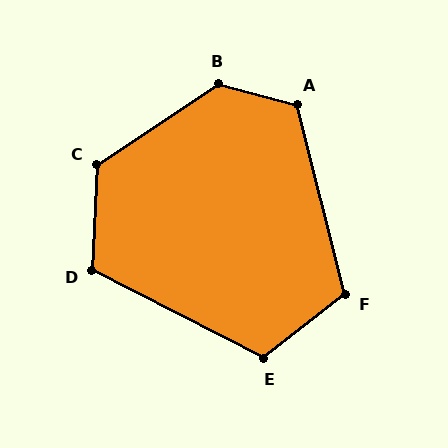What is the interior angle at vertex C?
Approximately 126 degrees (obtuse).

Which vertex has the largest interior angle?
B, at approximately 132 degrees.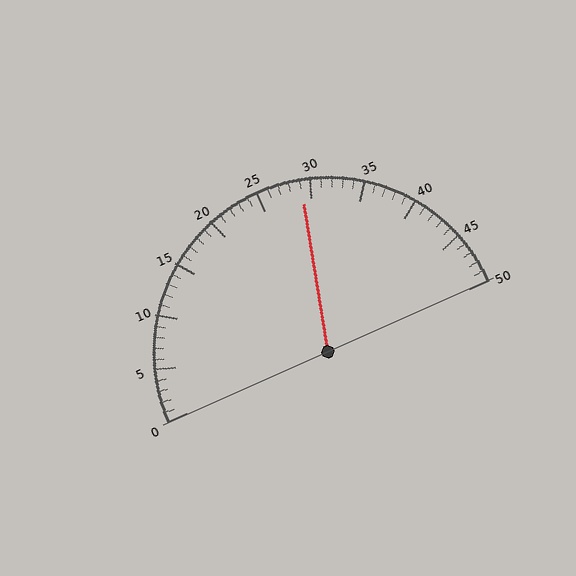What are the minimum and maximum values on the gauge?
The gauge ranges from 0 to 50.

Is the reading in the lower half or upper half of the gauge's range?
The reading is in the upper half of the range (0 to 50).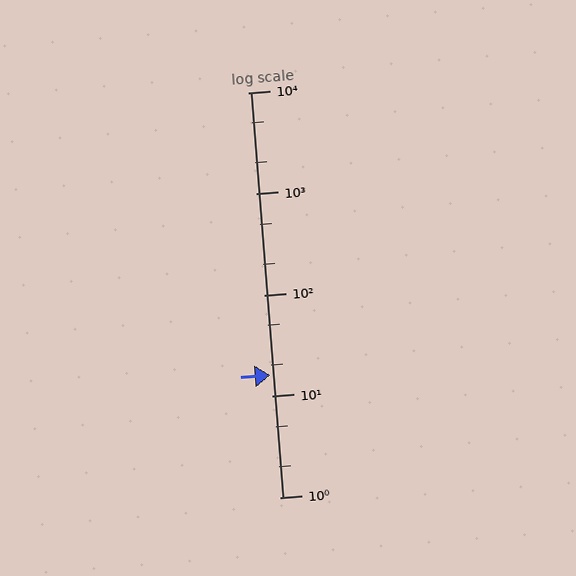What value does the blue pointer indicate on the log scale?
The pointer indicates approximately 16.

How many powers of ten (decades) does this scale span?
The scale spans 4 decades, from 1 to 10000.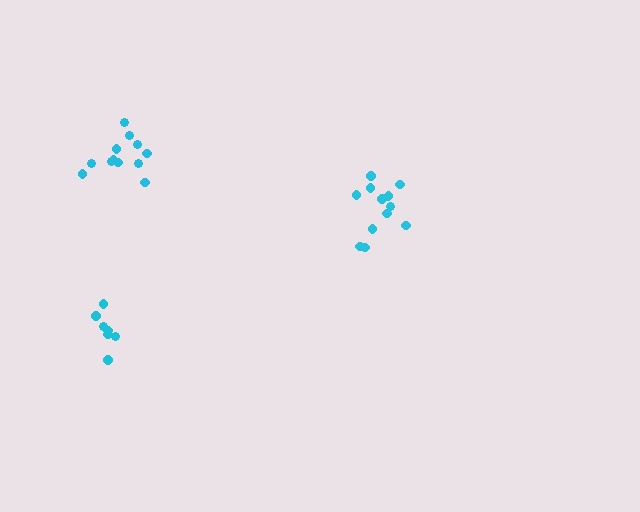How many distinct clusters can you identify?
There are 3 distinct clusters.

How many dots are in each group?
Group 1: 7 dots, Group 2: 12 dots, Group 3: 12 dots (31 total).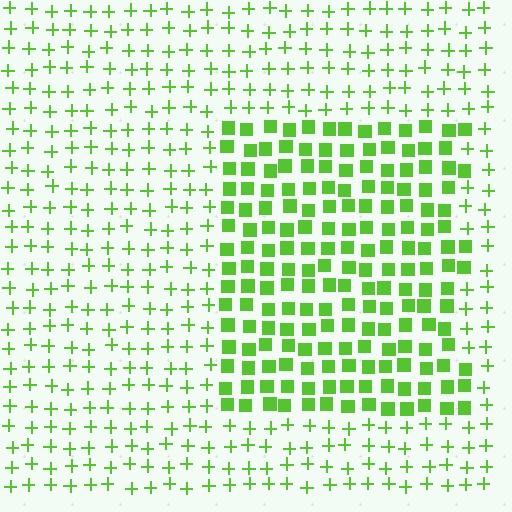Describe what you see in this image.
The image is filled with small lime elements arranged in a uniform grid. A rectangle-shaped region contains squares, while the surrounding area contains plus signs. The boundary is defined purely by the change in element shape.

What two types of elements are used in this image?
The image uses squares inside the rectangle region and plus signs outside it.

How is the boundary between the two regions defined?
The boundary is defined by a change in element shape: squares inside vs. plus signs outside. All elements share the same color and spacing.